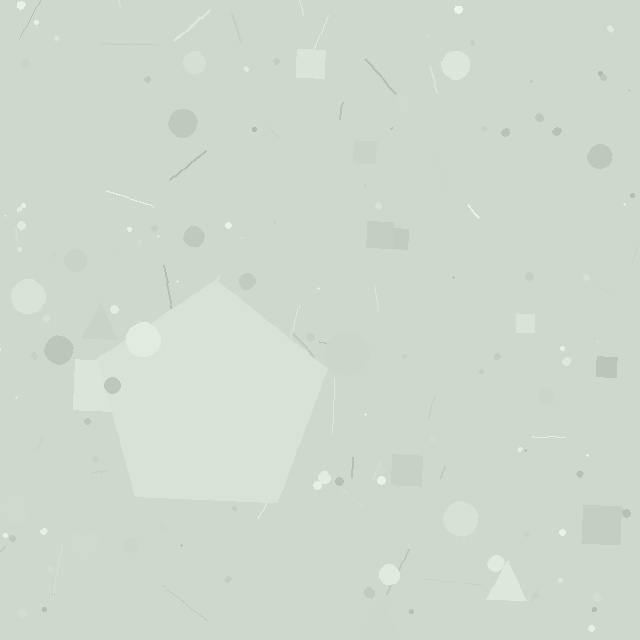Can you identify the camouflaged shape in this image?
The camouflaged shape is a pentagon.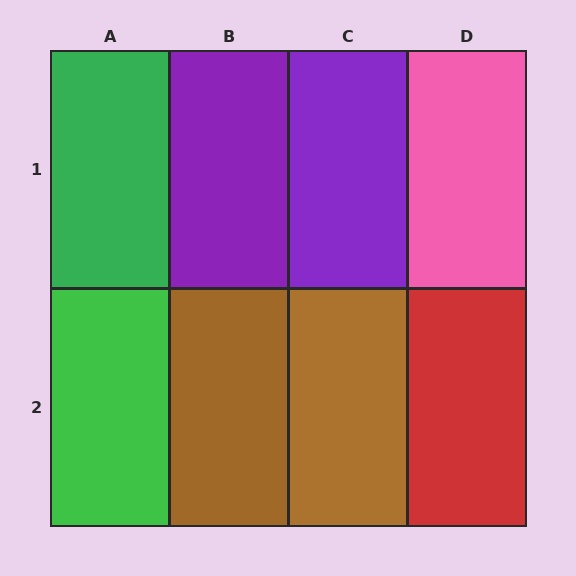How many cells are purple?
2 cells are purple.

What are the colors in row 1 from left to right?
Green, purple, purple, pink.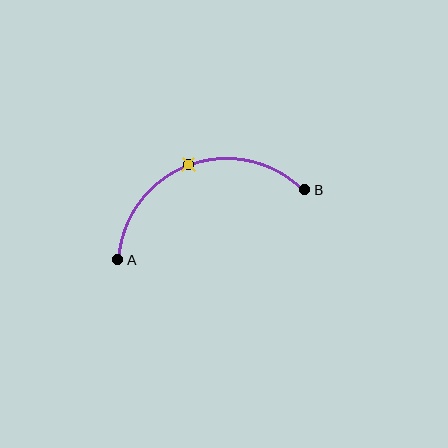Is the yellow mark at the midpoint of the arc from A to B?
Yes. The yellow mark lies on the arc at equal arc-length from both A and B — it is the arc midpoint.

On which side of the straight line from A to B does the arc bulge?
The arc bulges above the straight line connecting A and B.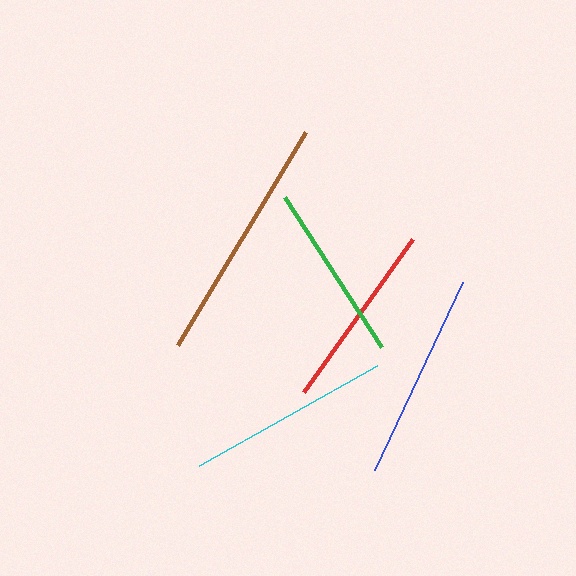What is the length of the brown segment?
The brown segment is approximately 248 pixels long.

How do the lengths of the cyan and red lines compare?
The cyan and red lines are approximately the same length.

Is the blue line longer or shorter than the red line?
The blue line is longer than the red line.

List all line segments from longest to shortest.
From longest to shortest: brown, blue, cyan, red, green.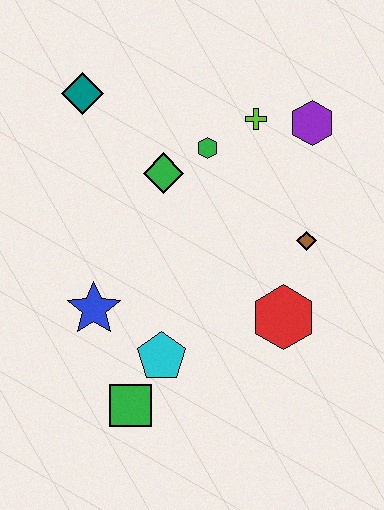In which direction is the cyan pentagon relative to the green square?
The cyan pentagon is above the green square.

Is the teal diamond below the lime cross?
No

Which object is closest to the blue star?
The cyan pentagon is closest to the blue star.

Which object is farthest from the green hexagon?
The green square is farthest from the green hexagon.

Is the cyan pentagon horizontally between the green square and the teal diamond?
No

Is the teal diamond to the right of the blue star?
No